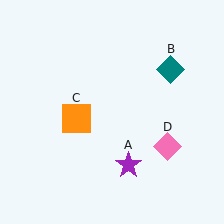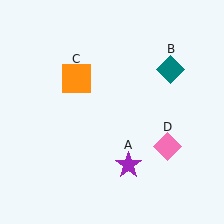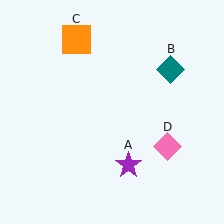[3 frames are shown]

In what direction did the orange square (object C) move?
The orange square (object C) moved up.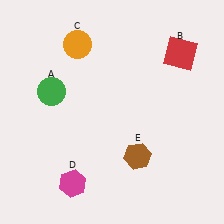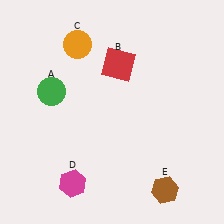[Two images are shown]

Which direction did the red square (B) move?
The red square (B) moved left.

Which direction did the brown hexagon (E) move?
The brown hexagon (E) moved down.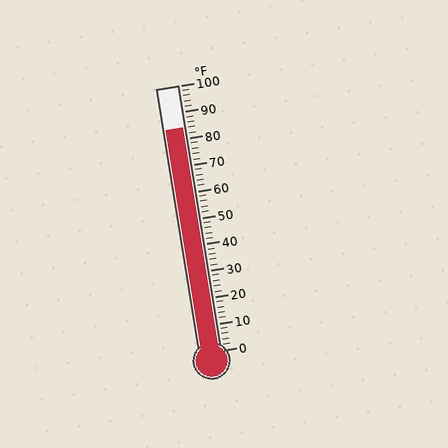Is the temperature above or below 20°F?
The temperature is above 20°F.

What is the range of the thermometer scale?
The thermometer scale ranges from 0°F to 100°F.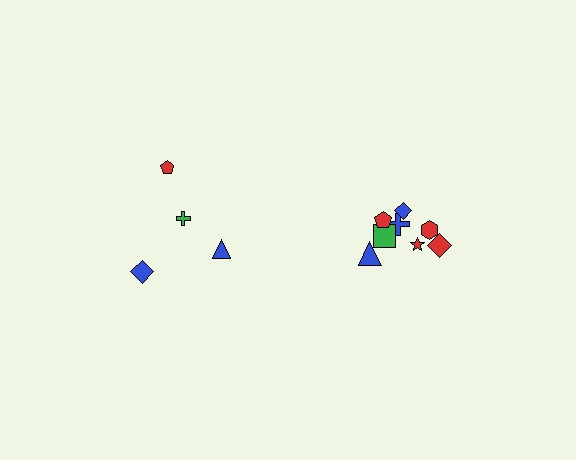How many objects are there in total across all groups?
There are 12 objects.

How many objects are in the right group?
There are 8 objects.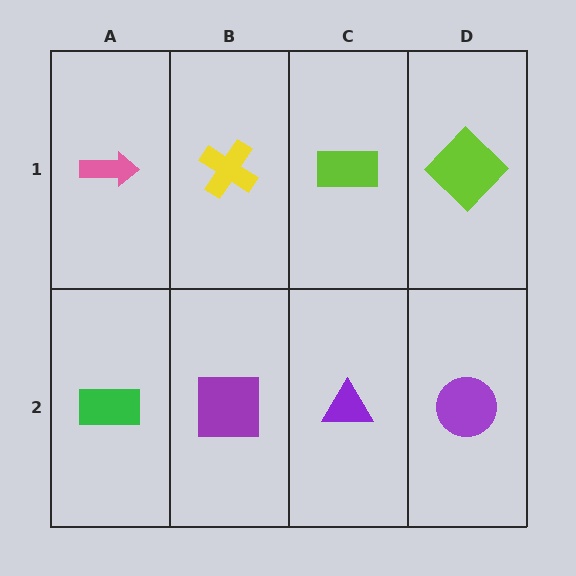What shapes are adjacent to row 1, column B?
A purple square (row 2, column B), a pink arrow (row 1, column A), a lime rectangle (row 1, column C).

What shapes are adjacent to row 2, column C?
A lime rectangle (row 1, column C), a purple square (row 2, column B), a purple circle (row 2, column D).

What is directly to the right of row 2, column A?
A purple square.